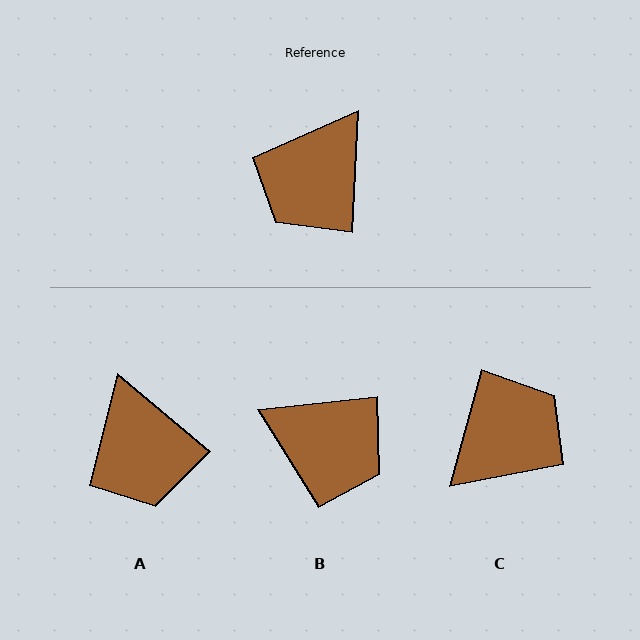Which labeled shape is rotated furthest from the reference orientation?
C, about 167 degrees away.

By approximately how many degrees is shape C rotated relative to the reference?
Approximately 167 degrees counter-clockwise.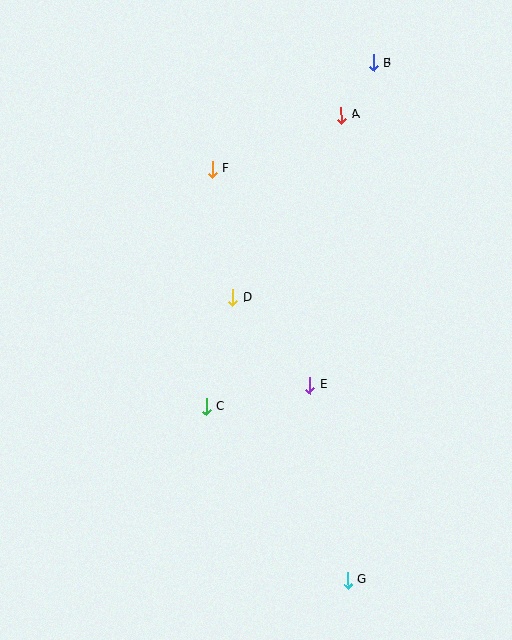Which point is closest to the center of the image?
Point D at (232, 298) is closest to the center.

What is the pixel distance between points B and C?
The distance between B and C is 382 pixels.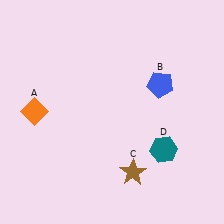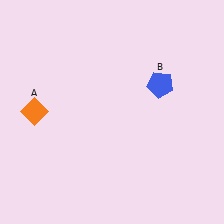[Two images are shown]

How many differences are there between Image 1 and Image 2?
There are 2 differences between the two images.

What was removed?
The teal hexagon (D), the brown star (C) were removed in Image 2.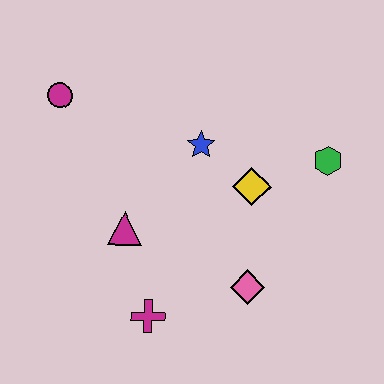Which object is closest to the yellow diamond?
The blue star is closest to the yellow diamond.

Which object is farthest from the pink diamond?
The magenta circle is farthest from the pink diamond.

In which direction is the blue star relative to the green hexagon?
The blue star is to the left of the green hexagon.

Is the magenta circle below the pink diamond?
No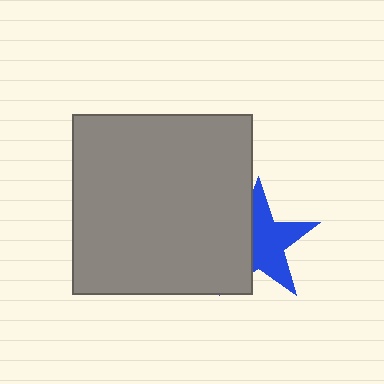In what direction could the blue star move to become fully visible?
The blue star could move right. That would shift it out from behind the gray square entirely.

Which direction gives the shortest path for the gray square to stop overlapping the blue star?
Moving left gives the shortest separation.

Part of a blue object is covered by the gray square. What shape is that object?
It is a star.